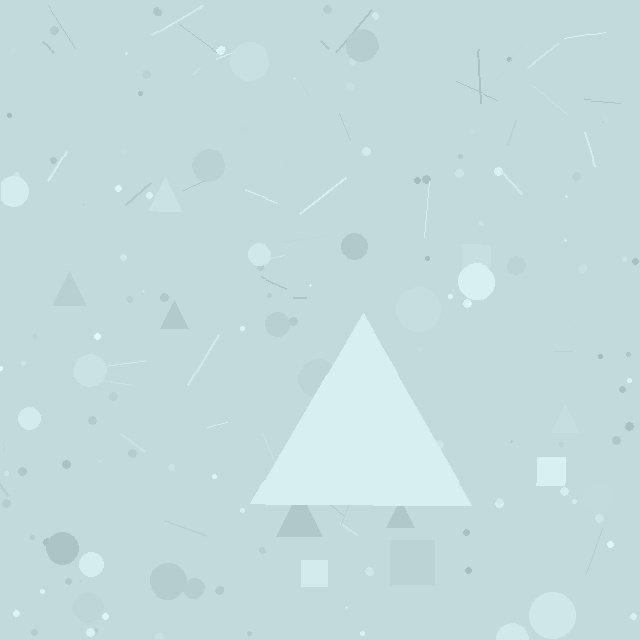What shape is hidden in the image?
A triangle is hidden in the image.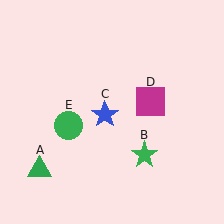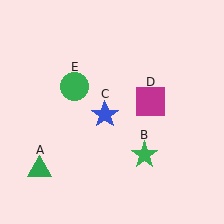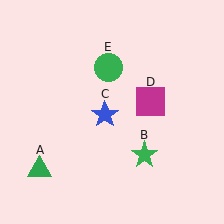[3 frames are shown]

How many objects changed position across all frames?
1 object changed position: green circle (object E).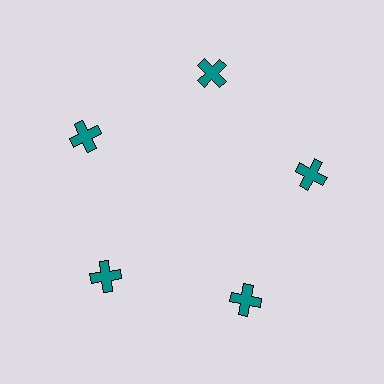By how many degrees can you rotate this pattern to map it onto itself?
The pattern maps onto itself every 72 degrees of rotation.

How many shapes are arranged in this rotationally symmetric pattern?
There are 5 shapes, arranged in 5 groups of 1.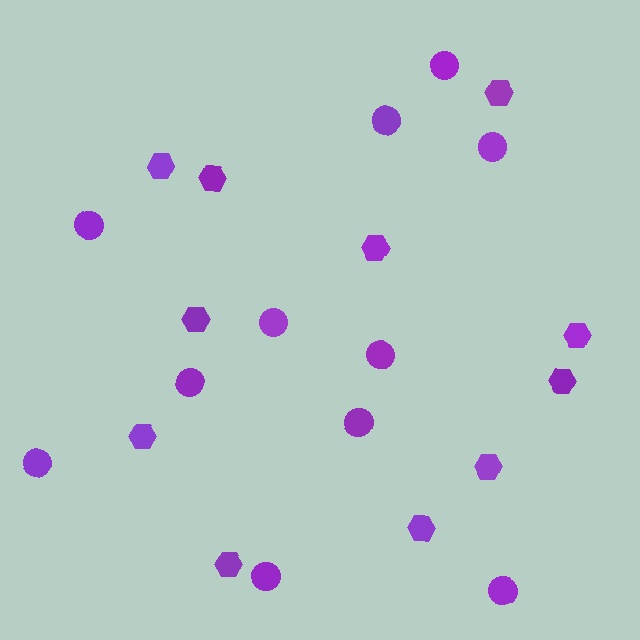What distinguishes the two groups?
There are 2 groups: one group of hexagons (11) and one group of circles (11).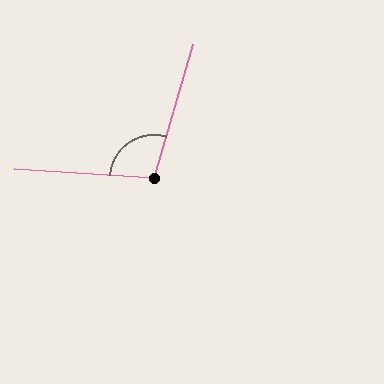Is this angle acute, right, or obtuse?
It is obtuse.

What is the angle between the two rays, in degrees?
Approximately 103 degrees.